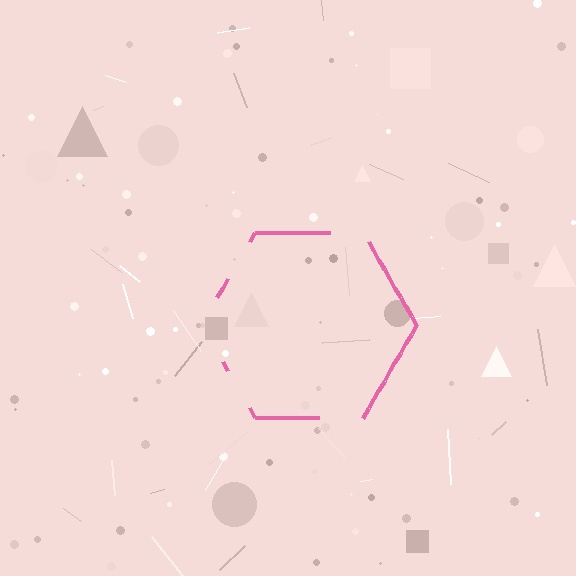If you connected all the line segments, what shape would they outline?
They would outline a hexagon.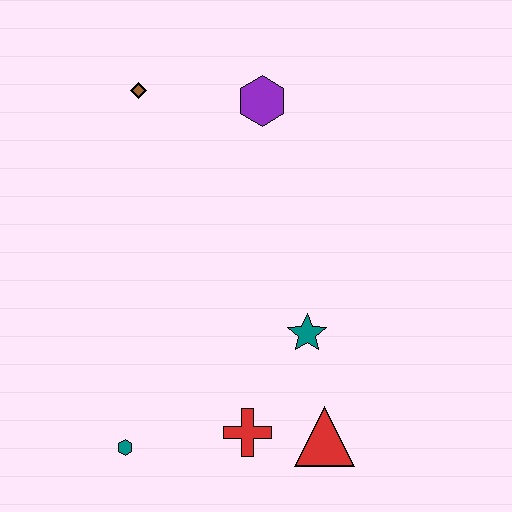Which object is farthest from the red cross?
The brown diamond is farthest from the red cross.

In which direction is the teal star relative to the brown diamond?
The teal star is below the brown diamond.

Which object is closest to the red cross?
The red triangle is closest to the red cross.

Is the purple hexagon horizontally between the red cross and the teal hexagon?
No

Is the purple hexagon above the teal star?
Yes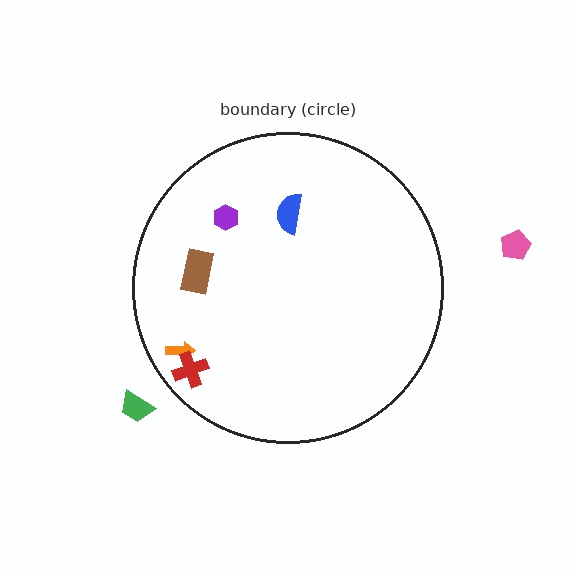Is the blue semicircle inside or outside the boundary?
Inside.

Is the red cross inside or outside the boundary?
Inside.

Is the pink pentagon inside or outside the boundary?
Outside.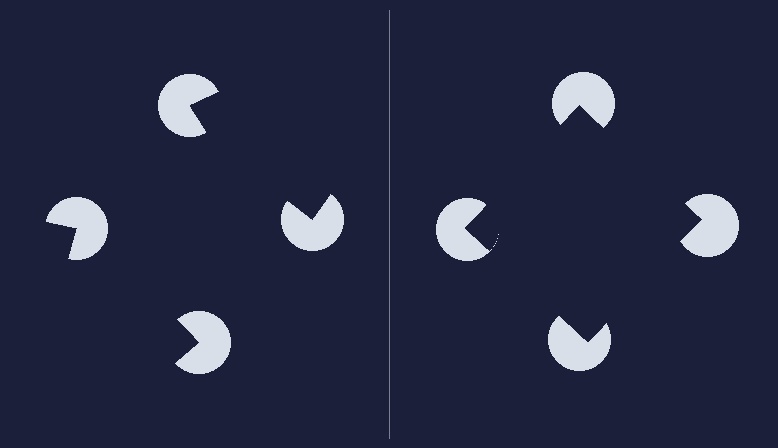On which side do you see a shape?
An illusory square appears on the right side. On the left side the wedge cuts are rotated, so no coherent shape forms.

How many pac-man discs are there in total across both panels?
8 — 4 on each side.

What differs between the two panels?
The pac-man discs are positioned identically on both sides; only the wedge orientations differ. On the right they align to a square; on the left they are misaligned.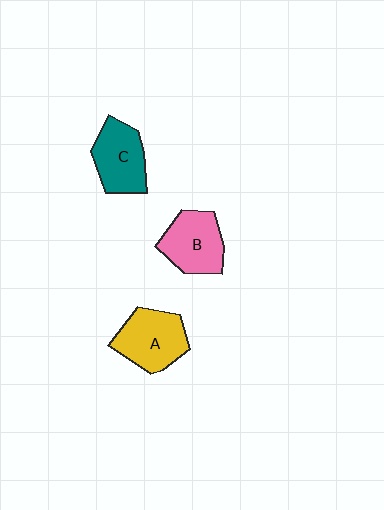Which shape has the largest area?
Shape A (yellow).